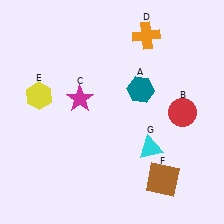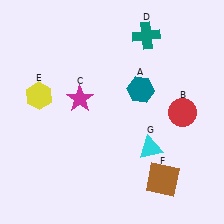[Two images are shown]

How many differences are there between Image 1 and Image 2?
There is 1 difference between the two images.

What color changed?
The cross (D) changed from orange in Image 1 to teal in Image 2.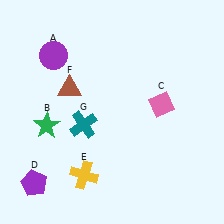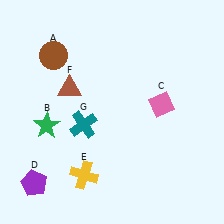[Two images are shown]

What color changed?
The circle (A) changed from purple in Image 1 to brown in Image 2.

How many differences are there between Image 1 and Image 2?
There is 1 difference between the two images.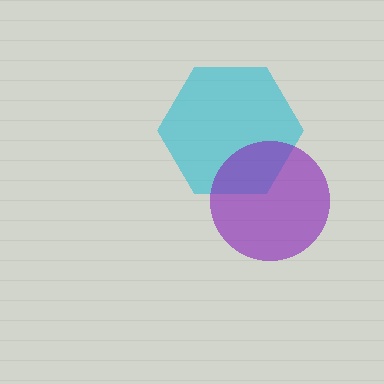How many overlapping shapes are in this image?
There are 2 overlapping shapes in the image.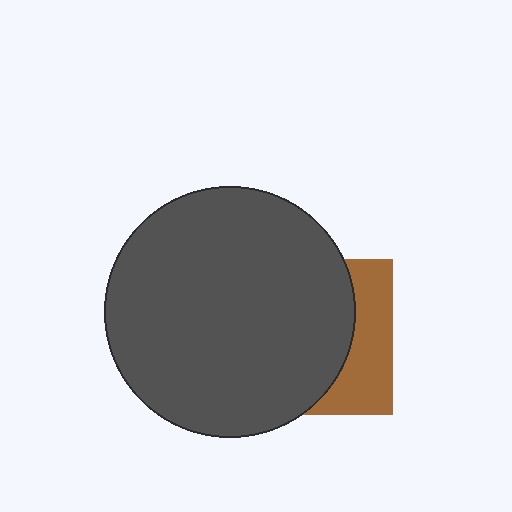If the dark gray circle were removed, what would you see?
You would see the complete brown square.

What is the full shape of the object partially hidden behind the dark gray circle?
The partially hidden object is a brown square.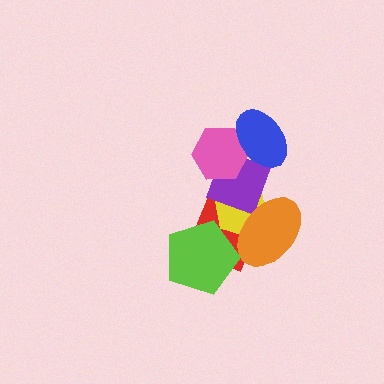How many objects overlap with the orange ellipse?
2 objects overlap with the orange ellipse.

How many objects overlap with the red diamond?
4 objects overlap with the red diamond.